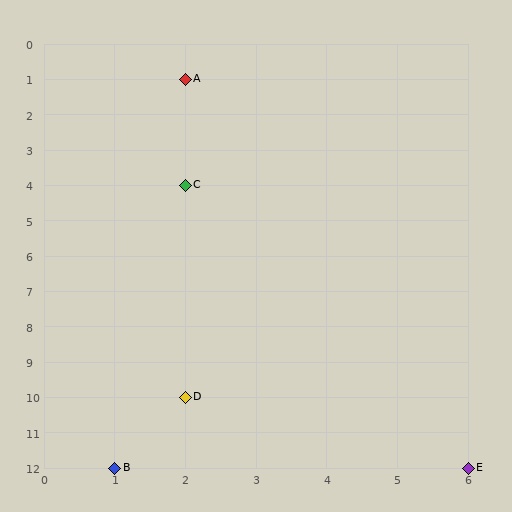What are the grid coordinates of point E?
Point E is at grid coordinates (6, 12).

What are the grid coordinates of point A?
Point A is at grid coordinates (2, 1).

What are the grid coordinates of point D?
Point D is at grid coordinates (2, 10).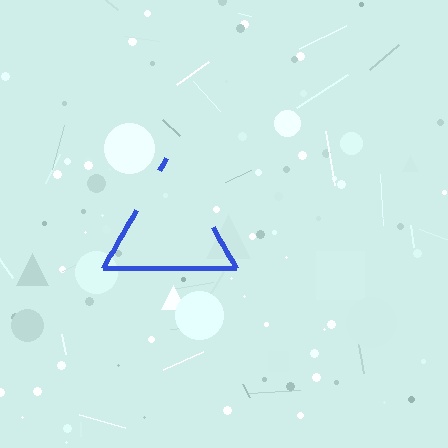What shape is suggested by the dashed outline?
The dashed outline suggests a triangle.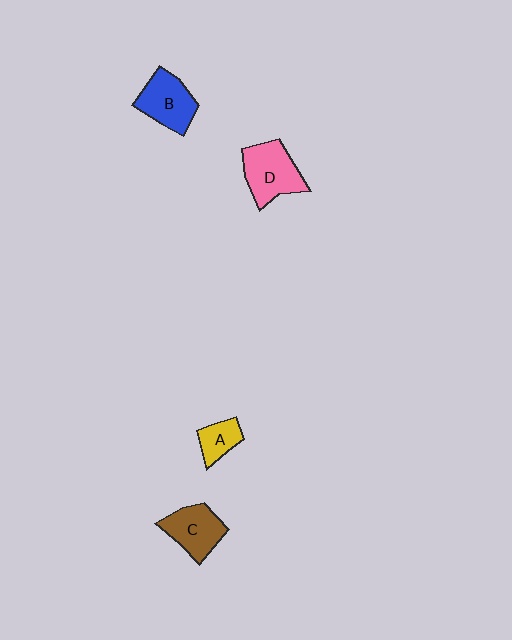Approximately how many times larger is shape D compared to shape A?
Approximately 2.0 times.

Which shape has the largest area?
Shape D (pink).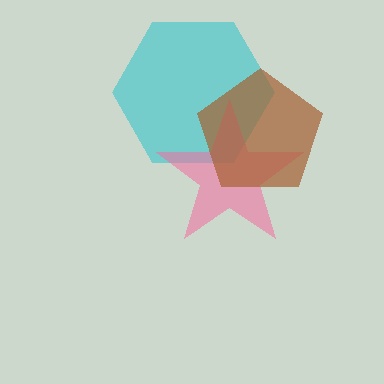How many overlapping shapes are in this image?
There are 3 overlapping shapes in the image.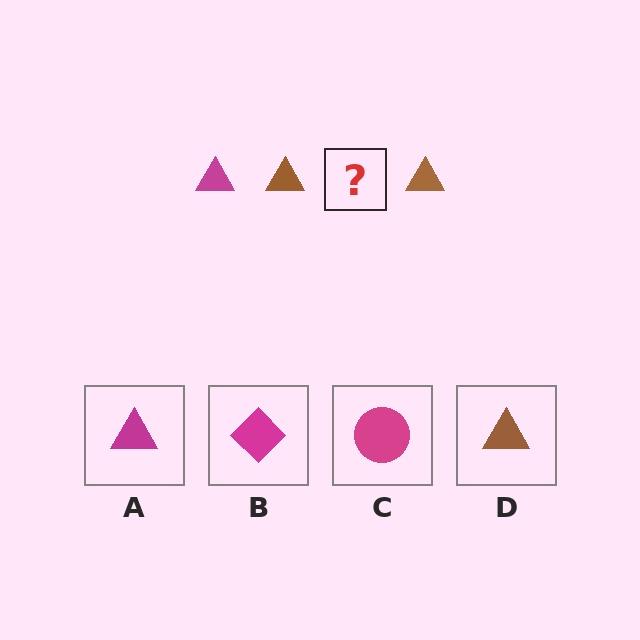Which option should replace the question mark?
Option A.